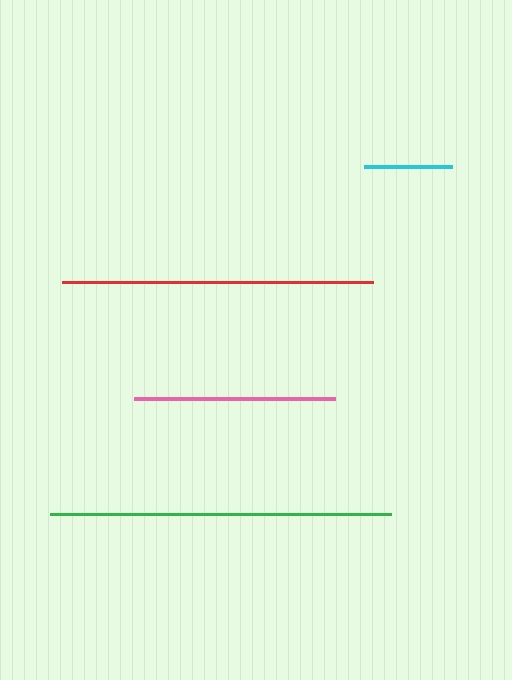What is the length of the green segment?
The green segment is approximately 342 pixels long.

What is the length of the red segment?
The red segment is approximately 311 pixels long.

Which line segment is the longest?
The green line is the longest at approximately 342 pixels.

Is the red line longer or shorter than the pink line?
The red line is longer than the pink line.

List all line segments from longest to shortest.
From longest to shortest: green, red, pink, cyan.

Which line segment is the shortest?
The cyan line is the shortest at approximately 88 pixels.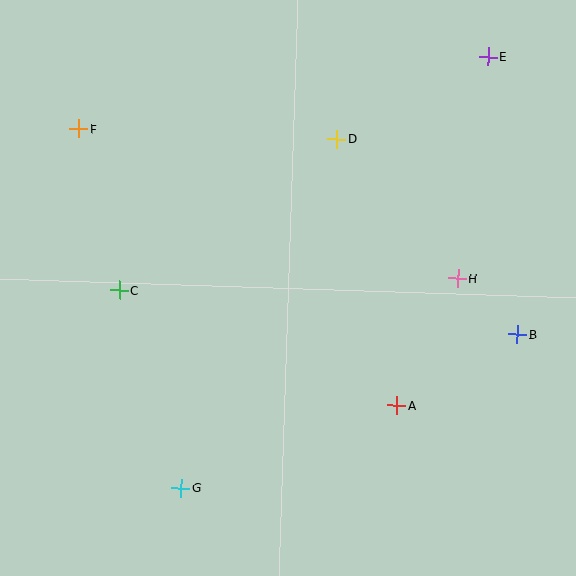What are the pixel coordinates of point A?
Point A is at (397, 405).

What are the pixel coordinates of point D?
Point D is at (337, 139).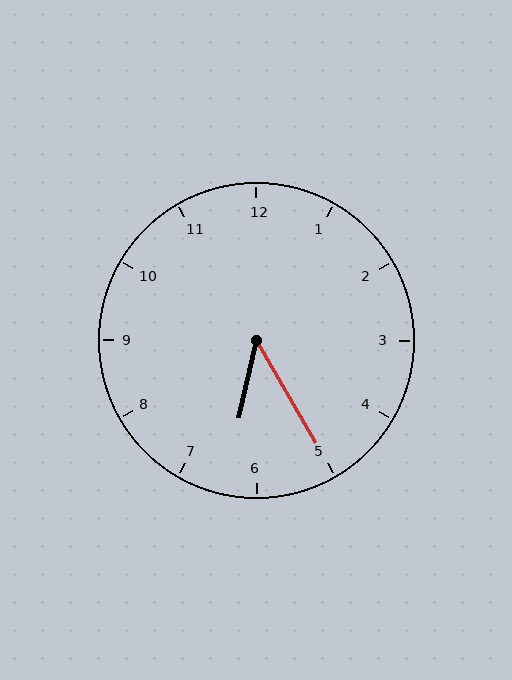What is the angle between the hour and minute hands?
Approximately 42 degrees.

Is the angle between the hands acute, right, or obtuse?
It is acute.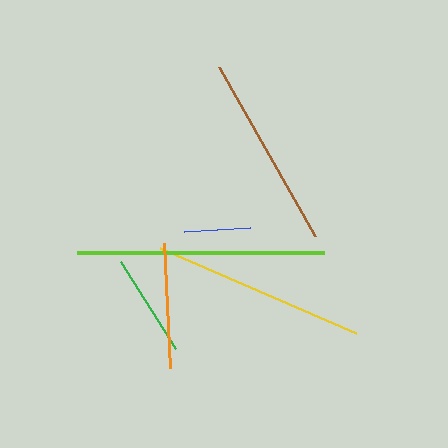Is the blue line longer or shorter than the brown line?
The brown line is longer than the blue line.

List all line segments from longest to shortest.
From longest to shortest: lime, yellow, brown, orange, green, blue.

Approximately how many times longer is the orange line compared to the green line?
The orange line is approximately 1.2 times the length of the green line.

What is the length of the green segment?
The green segment is approximately 103 pixels long.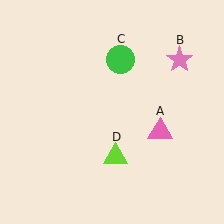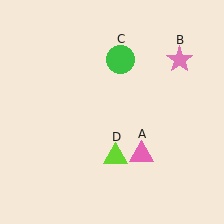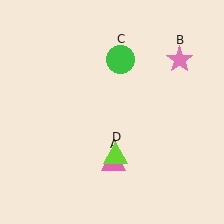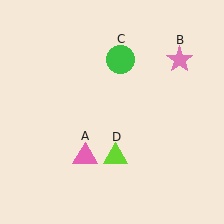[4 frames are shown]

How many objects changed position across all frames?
1 object changed position: pink triangle (object A).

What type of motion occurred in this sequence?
The pink triangle (object A) rotated clockwise around the center of the scene.